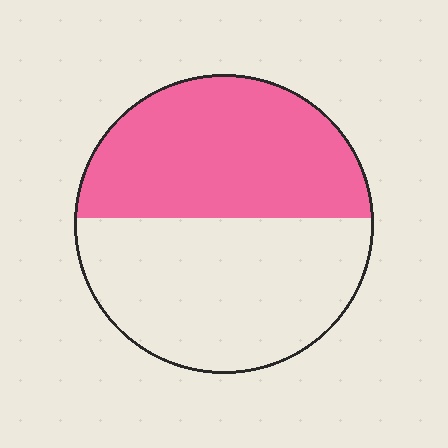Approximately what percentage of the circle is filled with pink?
Approximately 45%.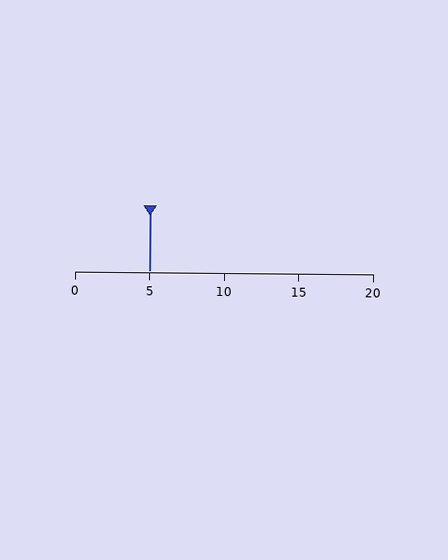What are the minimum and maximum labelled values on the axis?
The axis runs from 0 to 20.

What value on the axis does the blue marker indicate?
The marker indicates approximately 5.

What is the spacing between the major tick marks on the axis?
The major ticks are spaced 5 apart.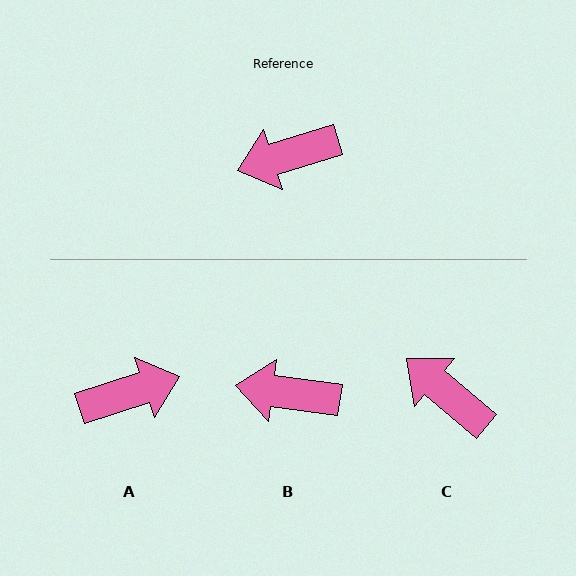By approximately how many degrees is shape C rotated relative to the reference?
Approximately 57 degrees clockwise.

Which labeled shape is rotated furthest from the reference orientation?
A, about 179 degrees away.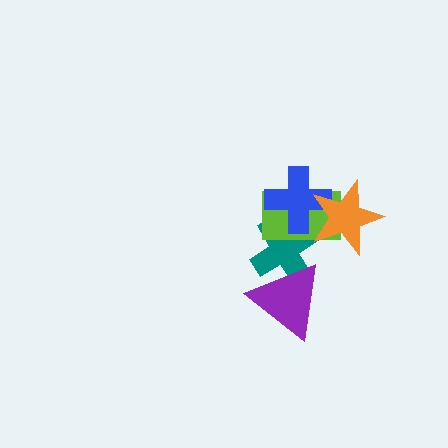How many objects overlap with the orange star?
2 objects overlap with the orange star.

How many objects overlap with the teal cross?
3 objects overlap with the teal cross.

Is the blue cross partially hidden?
Yes, it is partially covered by another shape.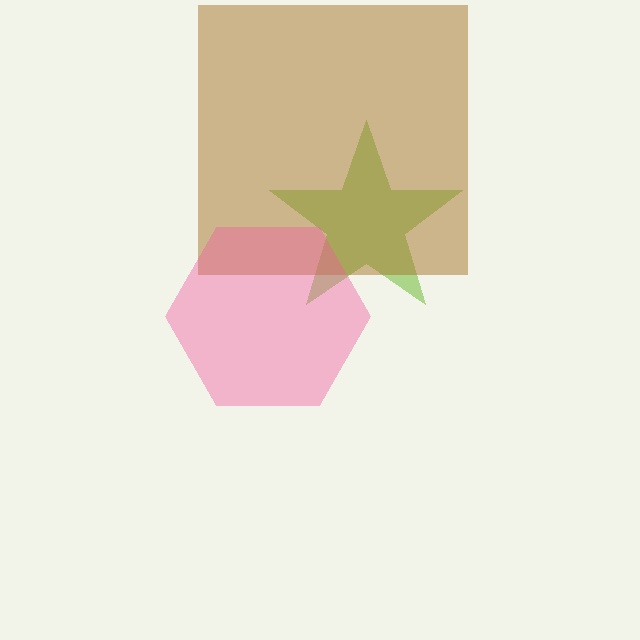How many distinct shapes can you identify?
There are 3 distinct shapes: a lime star, a brown square, a pink hexagon.